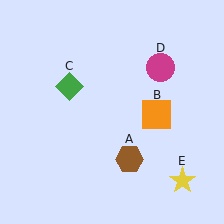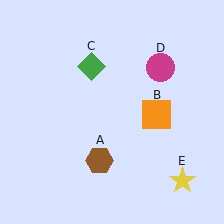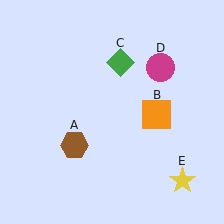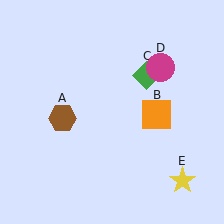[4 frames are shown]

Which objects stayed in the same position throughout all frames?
Orange square (object B) and magenta circle (object D) and yellow star (object E) remained stationary.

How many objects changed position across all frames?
2 objects changed position: brown hexagon (object A), green diamond (object C).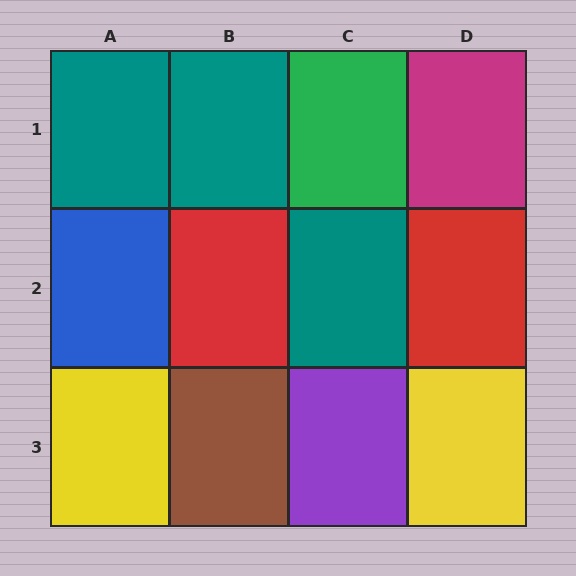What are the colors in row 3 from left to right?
Yellow, brown, purple, yellow.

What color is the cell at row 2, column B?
Red.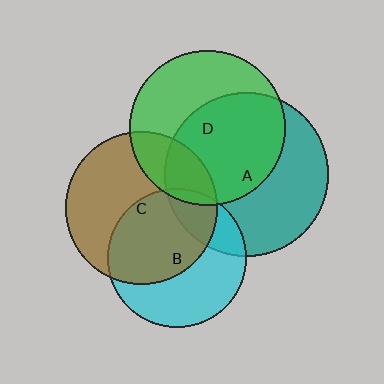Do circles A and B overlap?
Yes.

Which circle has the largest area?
Circle A (teal).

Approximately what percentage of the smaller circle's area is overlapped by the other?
Approximately 20%.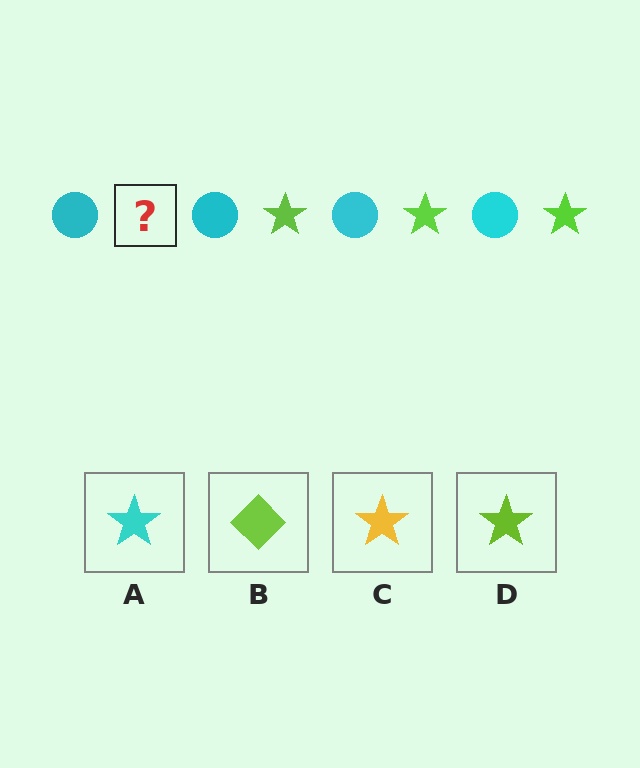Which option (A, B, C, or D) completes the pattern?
D.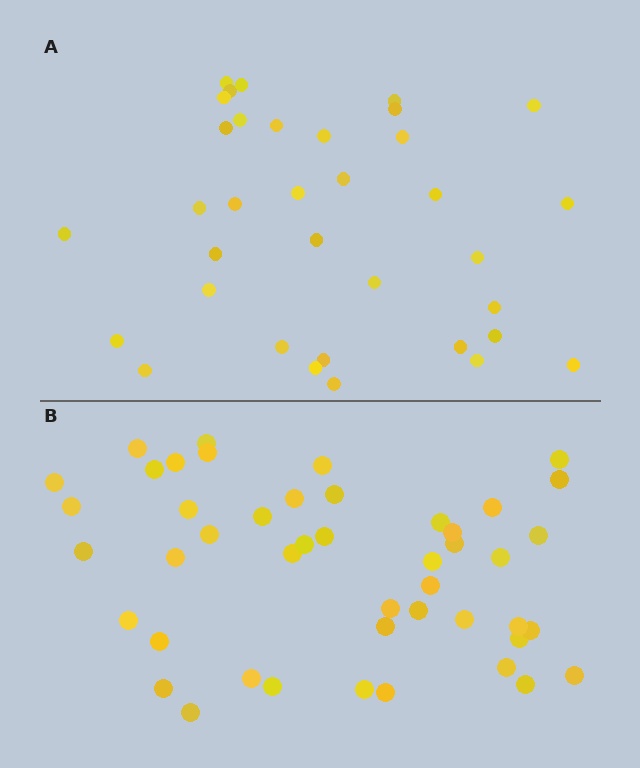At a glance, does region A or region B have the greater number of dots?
Region B (the bottom region) has more dots.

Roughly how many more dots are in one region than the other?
Region B has roughly 12 or so more dots than region A.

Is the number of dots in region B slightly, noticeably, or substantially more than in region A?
Region B has noticeably more, but not dramatically so. The ratio is roughly 1.3 to 1.